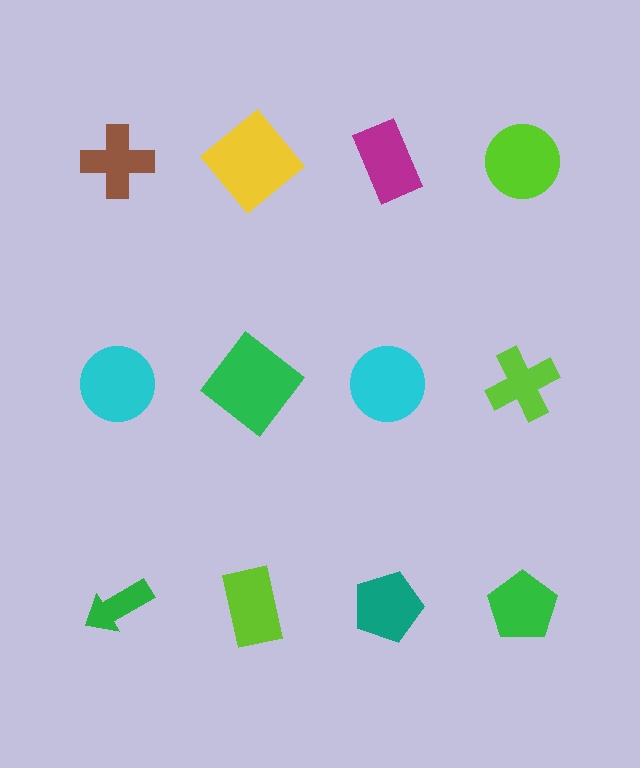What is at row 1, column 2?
A yellow diamond.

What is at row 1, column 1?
A brown cross.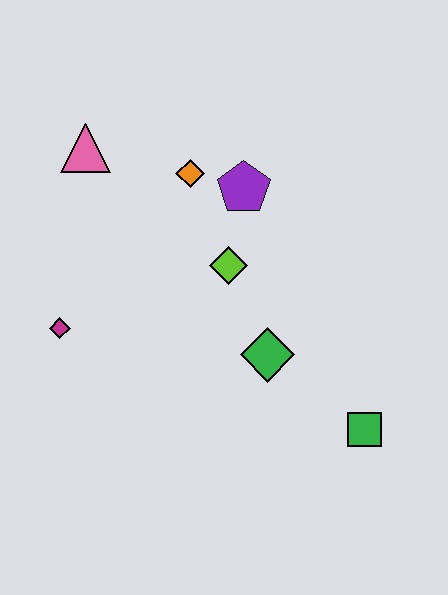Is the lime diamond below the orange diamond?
Yes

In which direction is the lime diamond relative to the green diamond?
The lime diamond is above the green diamond.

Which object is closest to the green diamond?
The lime diamond is closest to the green diamond.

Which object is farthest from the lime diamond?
The green square is farthest from the lime diamond.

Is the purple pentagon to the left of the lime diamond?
No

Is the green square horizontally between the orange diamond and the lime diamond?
No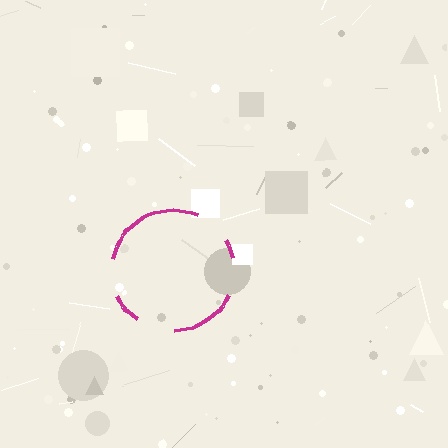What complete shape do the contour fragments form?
The contour fragments form a circle.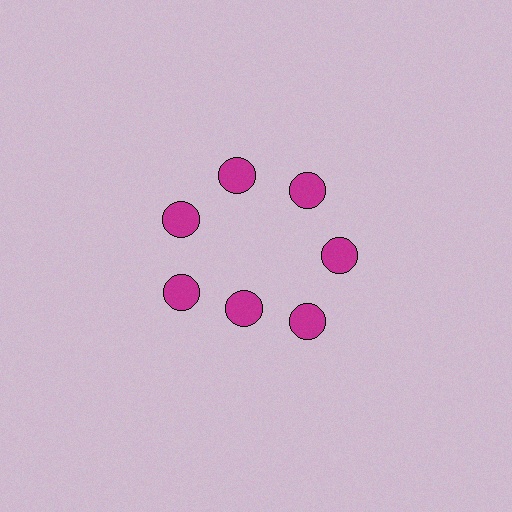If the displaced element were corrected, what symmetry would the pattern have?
It would have 7-fold rotational symmetry — the pattern would map onto itself every 51 degrees.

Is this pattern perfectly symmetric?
No. The 7 magenta circles are arranged in a ring, but one element near the 6 o'clock position is pulled inward toward the center, breaking the 7-fold rotational symmetry.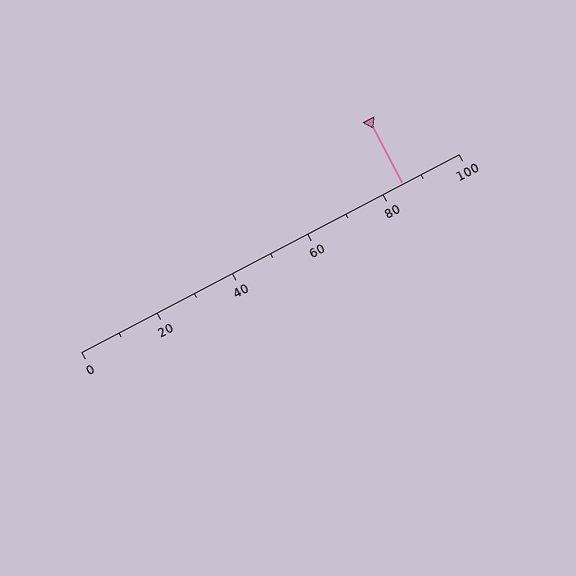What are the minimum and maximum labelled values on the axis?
The axis runs from 0 to 100.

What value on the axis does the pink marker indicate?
The marker indicates approximately 85.